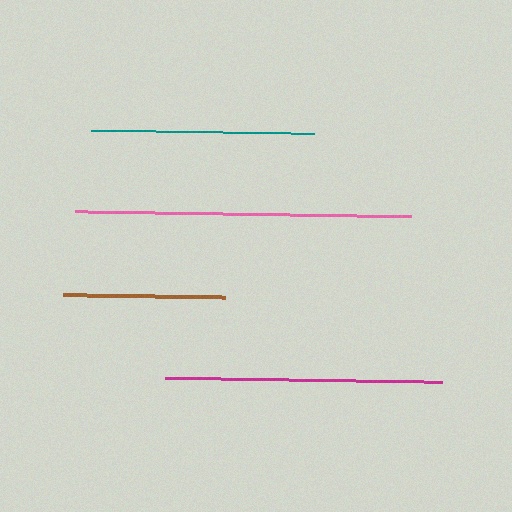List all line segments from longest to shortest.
From longest to shortest: pink, magenta, teal, brown.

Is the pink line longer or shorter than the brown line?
The pink line is longer than the brown line.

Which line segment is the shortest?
The brown line is the shortest at approximately 161 pixels.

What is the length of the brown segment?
The brown segment is approximately 161 pixels long.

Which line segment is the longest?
The pink line is the longest at approximately 335 pixels.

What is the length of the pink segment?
The pink segment is approximately 335 pixels long.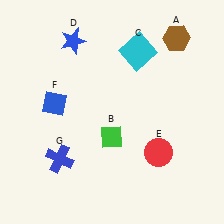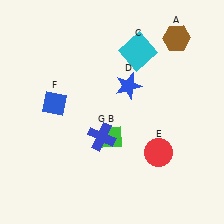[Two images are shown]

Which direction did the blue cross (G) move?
The blue cross (G) moved right.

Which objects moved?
The objects that moved are: the blue star (D), the blue cross (G).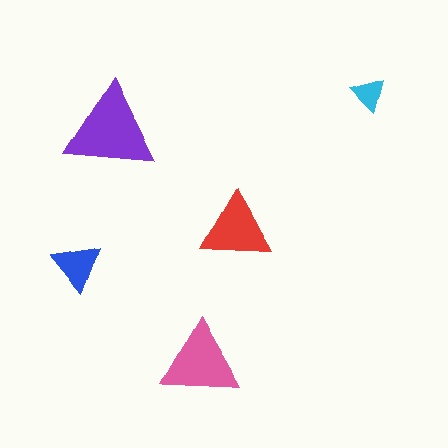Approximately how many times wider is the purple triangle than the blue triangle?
About 2 times wider.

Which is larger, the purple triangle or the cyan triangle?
The purple one.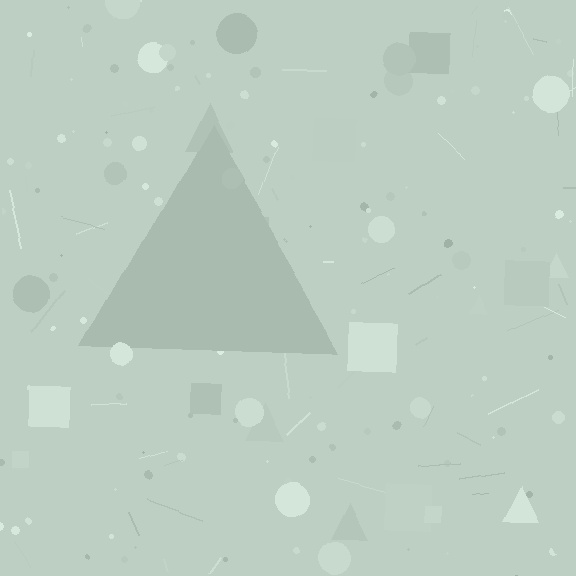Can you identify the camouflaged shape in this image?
The camouflaged shape is a triangle.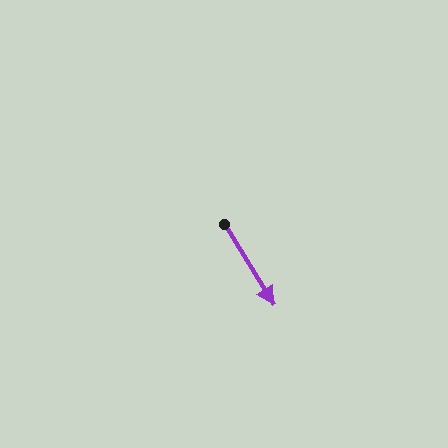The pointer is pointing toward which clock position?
Roughly 5 o'clock.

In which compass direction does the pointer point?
Southeast.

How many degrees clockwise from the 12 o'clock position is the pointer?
Approximately 148 degrees.